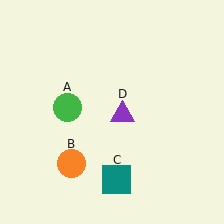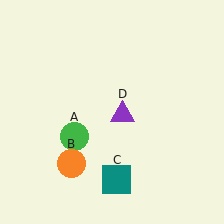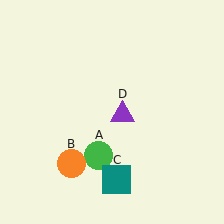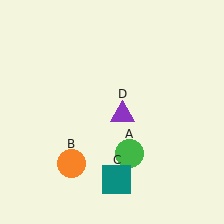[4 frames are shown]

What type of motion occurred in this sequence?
The green circle (object A) rotated counterclockwise around the center of the scene.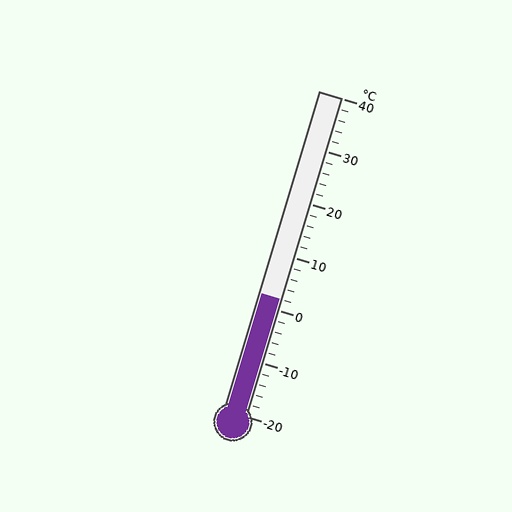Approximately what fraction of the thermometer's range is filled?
The thermometer is filled to approximately 35% of its range.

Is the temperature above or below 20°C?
The temperature is below 20°C.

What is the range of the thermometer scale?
The thermometer scale ranges from -20°C to 40°C.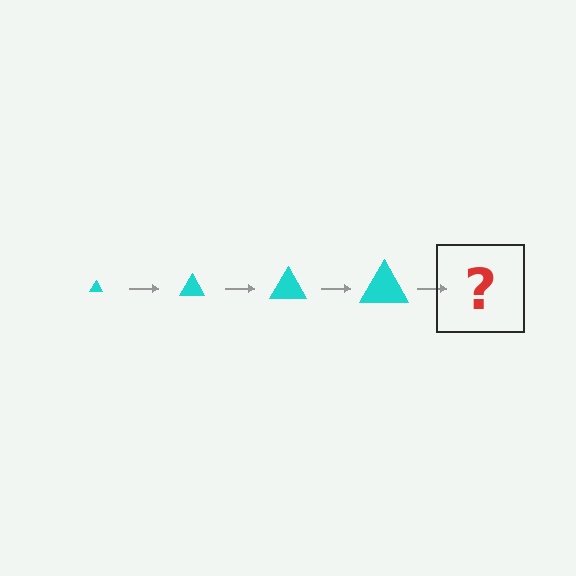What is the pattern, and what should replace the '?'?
The pattern is that the triangle gets progressively larger each step. The '?' should be a cyan triangle, larger than the previous one.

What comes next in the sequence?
The next element should be a cyan triangle, larger than the previous one.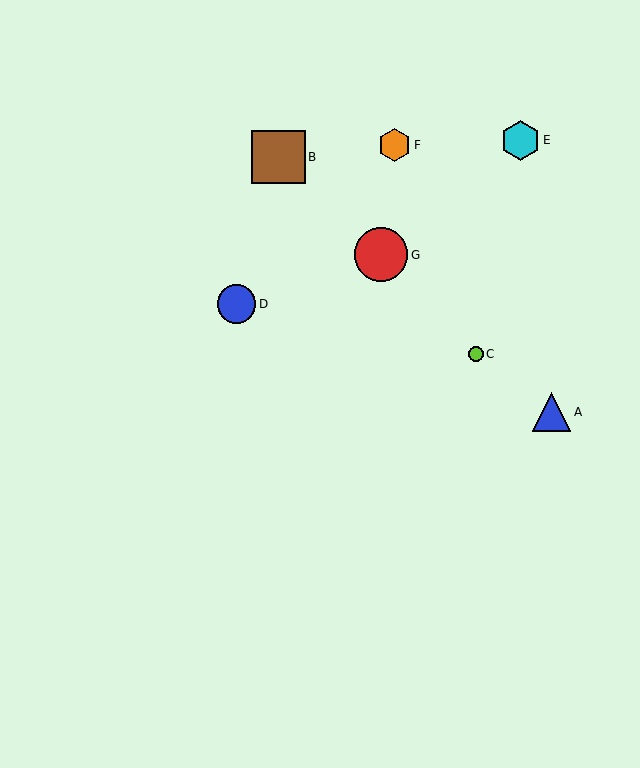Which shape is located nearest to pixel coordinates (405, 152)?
The orange hexagon (labeled F) at (395, 145) is nearest to that location.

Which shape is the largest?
The brown square (labeled B) is the largest.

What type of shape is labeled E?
Shape E is a cyan hexagon.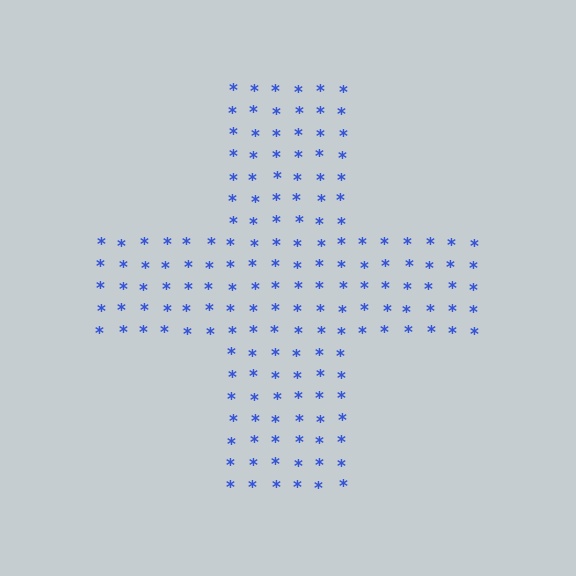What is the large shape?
The large shape is a cross.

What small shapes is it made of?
It is made of small asterisks.